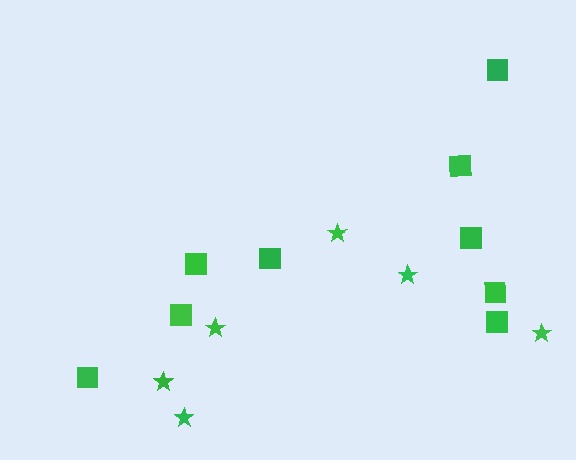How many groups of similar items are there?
There are 2 groups: one group of squares (9) and one group of stars (6).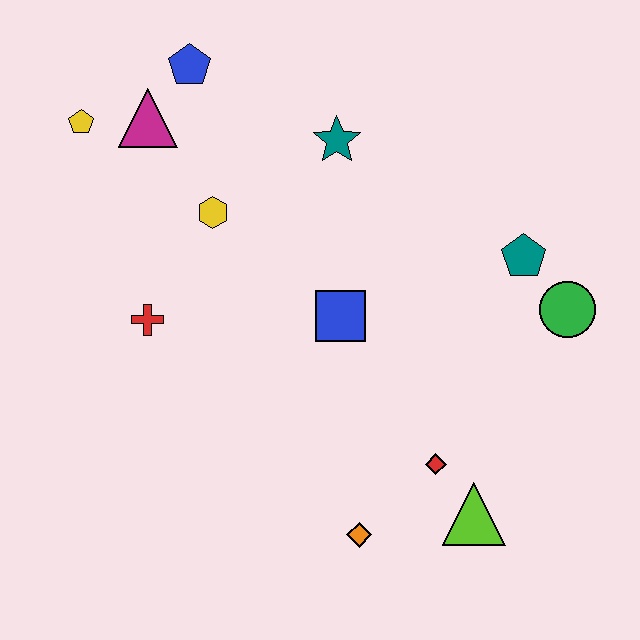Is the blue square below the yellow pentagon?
Yes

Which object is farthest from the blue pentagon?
The lime triangle is farthest from the blue pentagon.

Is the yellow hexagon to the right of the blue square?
No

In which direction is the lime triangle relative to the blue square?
The lime triangle is below the blue square.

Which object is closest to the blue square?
The yellow hexagon is closest to the blue square.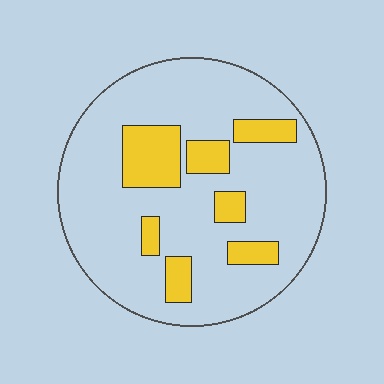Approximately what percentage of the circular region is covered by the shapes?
Approximately 20%.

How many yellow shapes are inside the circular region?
7.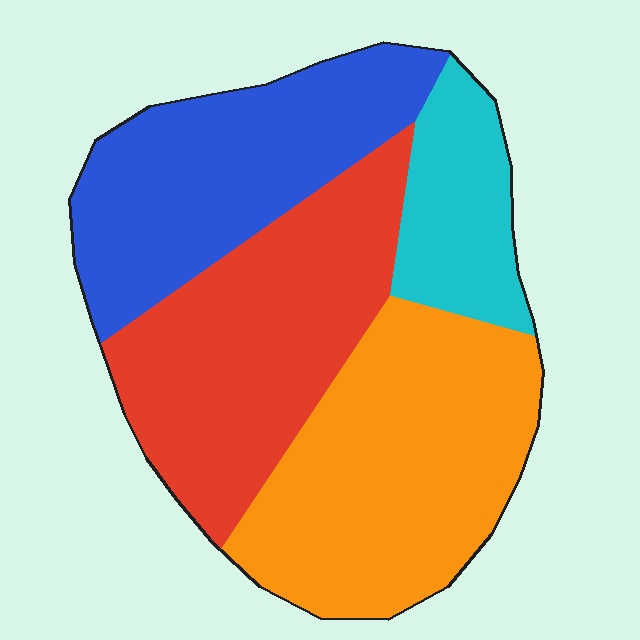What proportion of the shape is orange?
Orange covers about 30% of the shape.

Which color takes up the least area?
Cyan, at roughly 10%.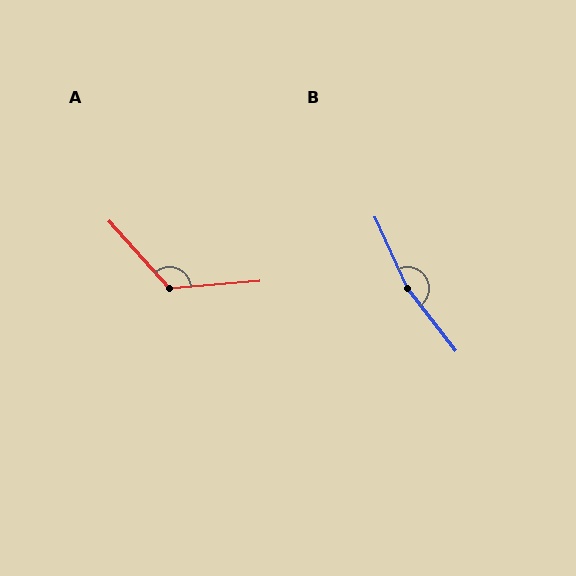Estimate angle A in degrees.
Approximately 127 degrees.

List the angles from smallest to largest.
A (127°), B (167°).